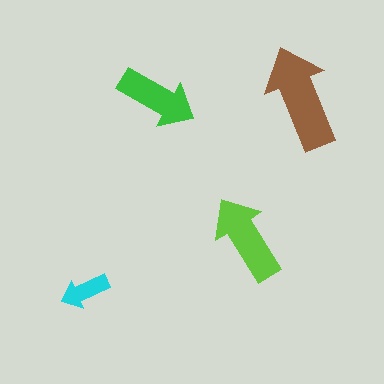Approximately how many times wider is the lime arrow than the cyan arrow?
About 2 times wider.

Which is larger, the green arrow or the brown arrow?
The brown one.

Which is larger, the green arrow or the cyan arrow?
The green one.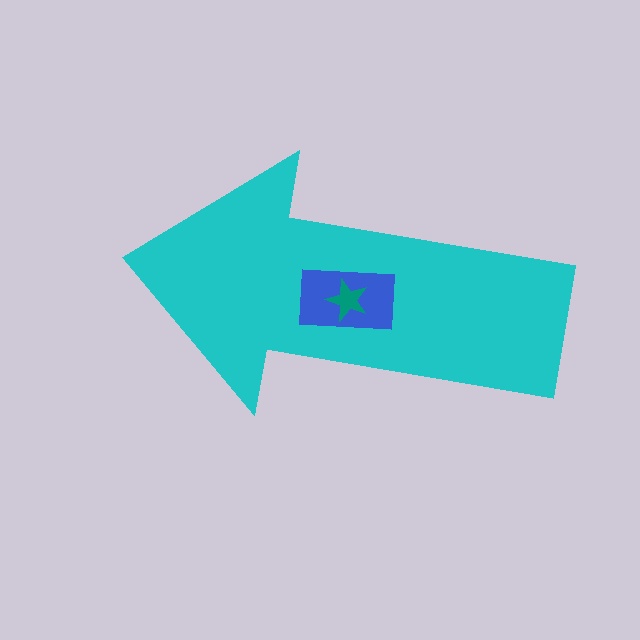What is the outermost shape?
The cyan arrow.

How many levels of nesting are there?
3.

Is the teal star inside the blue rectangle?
Yes.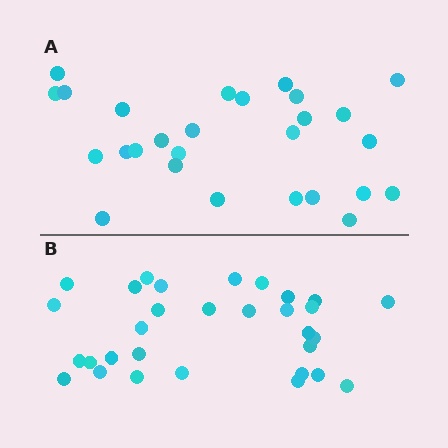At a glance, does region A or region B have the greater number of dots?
Region B (the bottom region) has more dots.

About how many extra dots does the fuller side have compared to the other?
Region B has about 4 more dots than region A.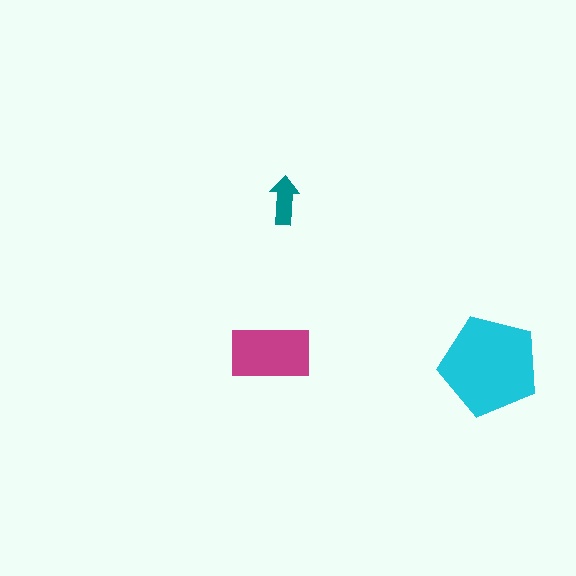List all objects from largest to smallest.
The cyan pentagon, the magenta rectangle, the teal arrow.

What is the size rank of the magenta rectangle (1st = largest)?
2nd.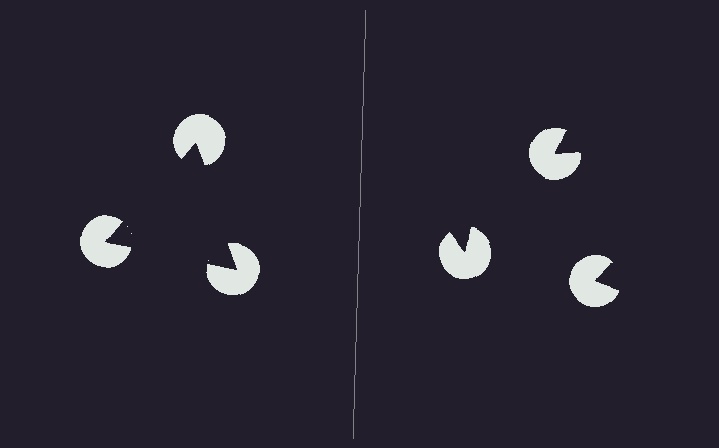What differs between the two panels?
The pac-man discs are positioned identically on both sides; only the wedge orientations differ. On the left they align to a triangle; on the right they are misaligned.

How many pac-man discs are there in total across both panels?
6 — 3 on each side.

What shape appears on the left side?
An illusory triangle.